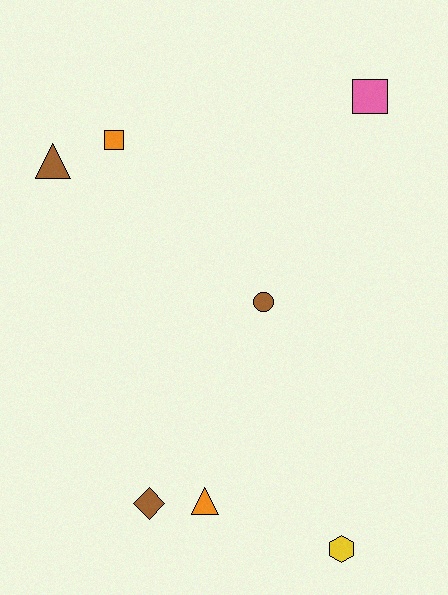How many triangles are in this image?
There are 2 triangles.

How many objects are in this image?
There are 7 objects.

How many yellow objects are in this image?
There is 1 yellow object.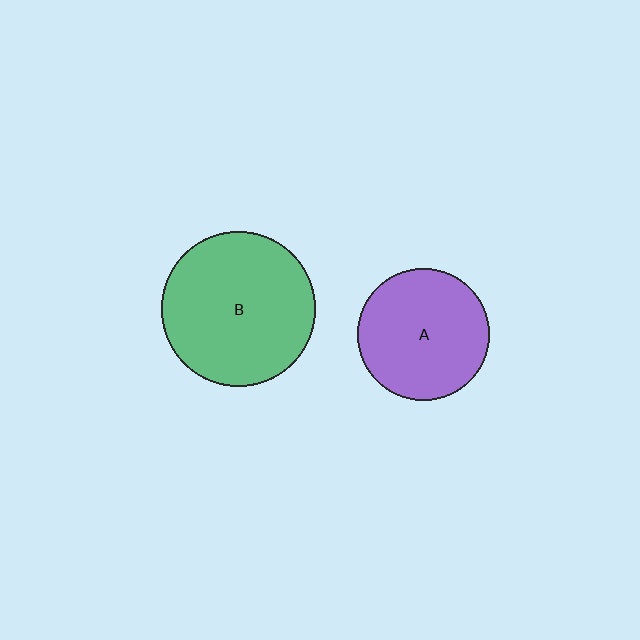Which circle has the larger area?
Circle B (green).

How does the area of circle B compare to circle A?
Approximately 1.4 times.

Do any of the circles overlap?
No, none of the circles overlap.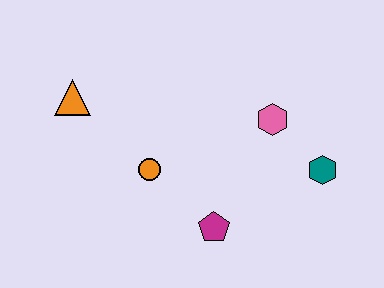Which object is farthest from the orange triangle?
The teal hexagon is farthest from the orange triangle.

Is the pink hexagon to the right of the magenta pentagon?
Yes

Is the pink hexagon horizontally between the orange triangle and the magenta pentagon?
No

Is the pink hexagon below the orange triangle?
Yes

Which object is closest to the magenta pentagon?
The orange circle is closest to the magenta pentagon.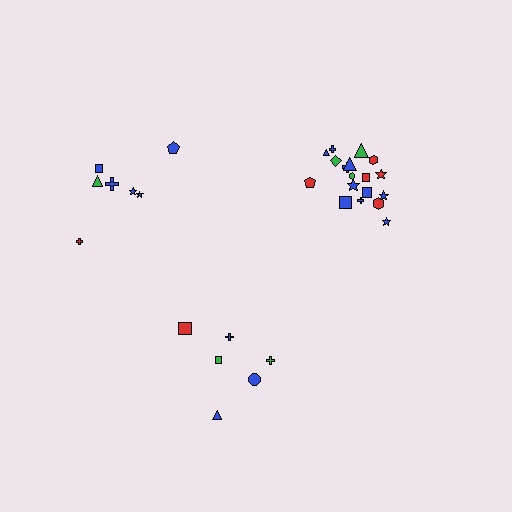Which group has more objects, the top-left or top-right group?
The top-right group.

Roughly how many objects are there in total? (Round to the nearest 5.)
Roughly 30 objects in total.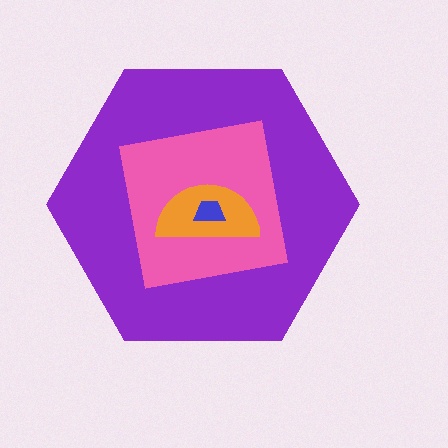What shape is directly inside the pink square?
The orange semicircle.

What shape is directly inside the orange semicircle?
The blue trapezoid.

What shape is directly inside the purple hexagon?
The pink square.